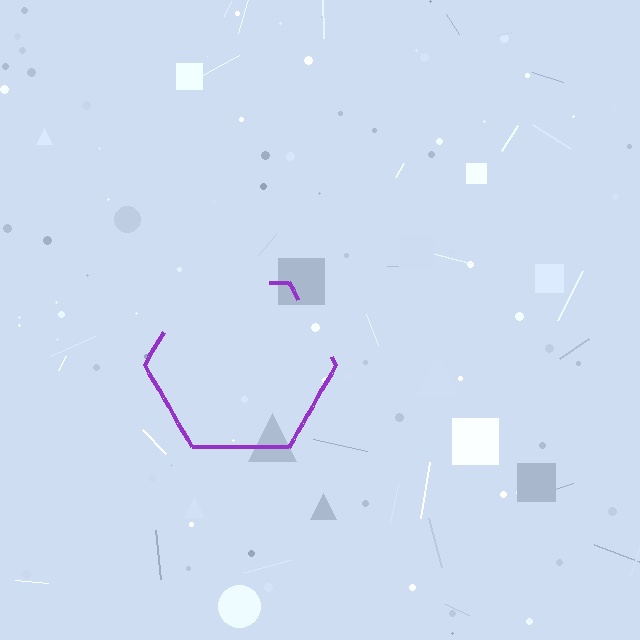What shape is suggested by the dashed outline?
The dashed outline suggests a hexagon.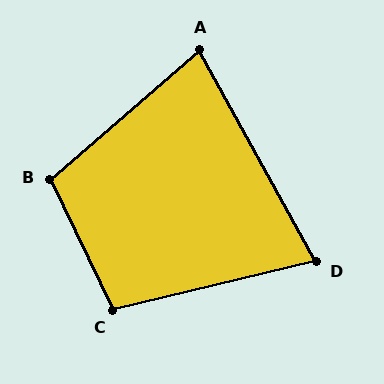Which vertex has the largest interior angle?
B, at approximately 106 degrees.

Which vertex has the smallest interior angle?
D, at approximately 74 degrees.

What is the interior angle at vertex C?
Approximately 102 degrees (obtuse).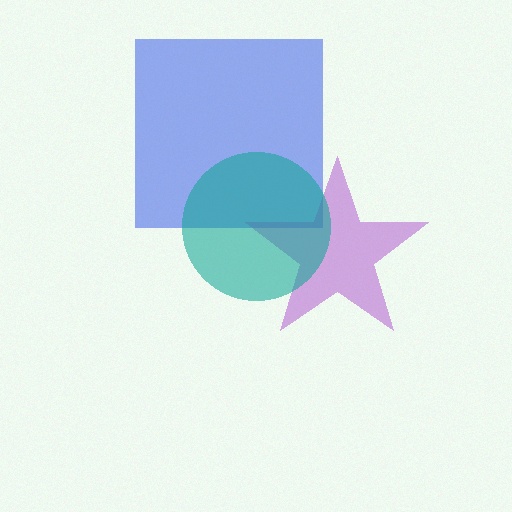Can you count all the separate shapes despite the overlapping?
Yes, there are 3 separate shapes.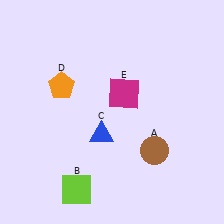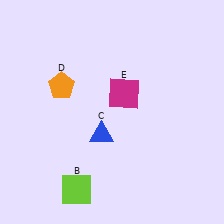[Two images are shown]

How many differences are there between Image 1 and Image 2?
There is 1 difference between the two images.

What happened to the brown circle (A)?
The brown circle (A) was removed in Image 2. It was in the bottom-right area of Image 1.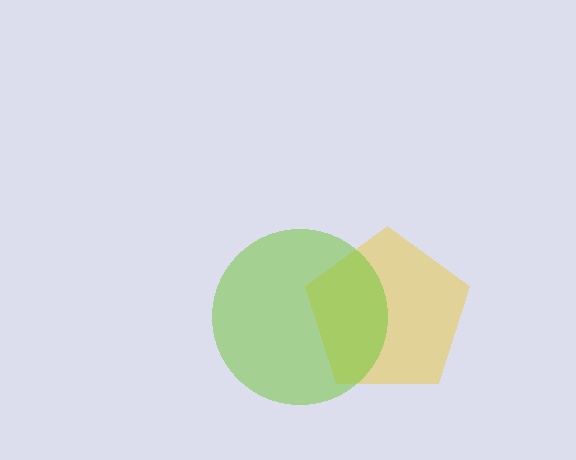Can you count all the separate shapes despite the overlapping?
Yes, there are 2 separate shapes.